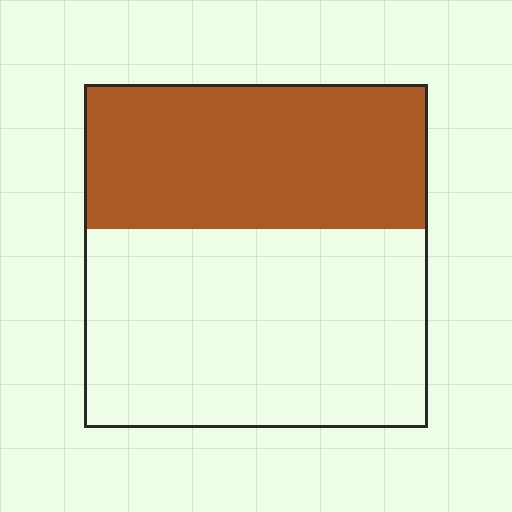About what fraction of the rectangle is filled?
About two fifths (2/5).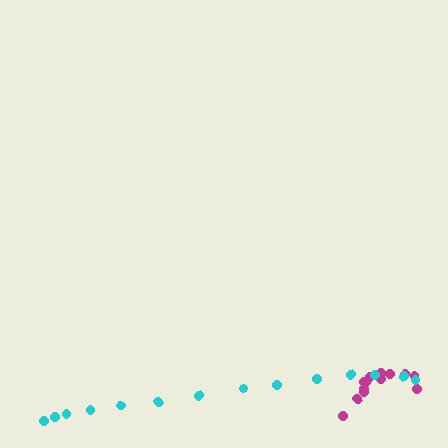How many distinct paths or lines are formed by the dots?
There are 2 distinct paths.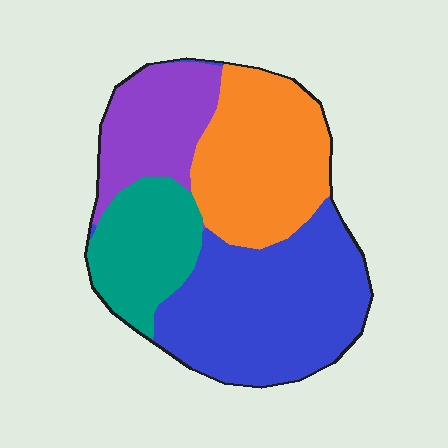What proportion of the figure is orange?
Orange takes up about one quarter (1/4) of the figure.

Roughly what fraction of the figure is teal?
Teal covers around 20% of the figure.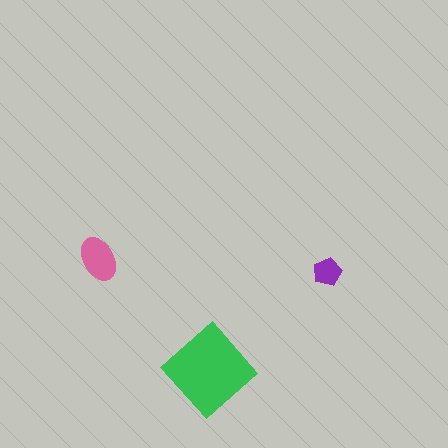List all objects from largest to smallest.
The green diamond, the pink ellipse, the purple pentagon.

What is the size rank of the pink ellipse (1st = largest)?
2nd.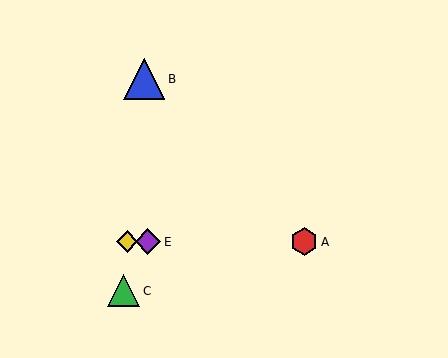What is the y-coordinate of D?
Object D is at y≈242.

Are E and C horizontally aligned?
No, E is at y≈242 and C is at y≈291.